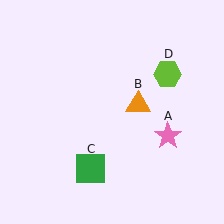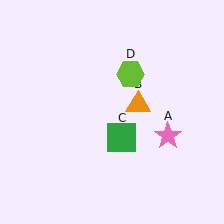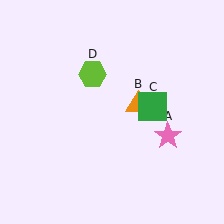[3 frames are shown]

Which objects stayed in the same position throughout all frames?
Pink star (object A) and orange triangle (object B) remained stationary.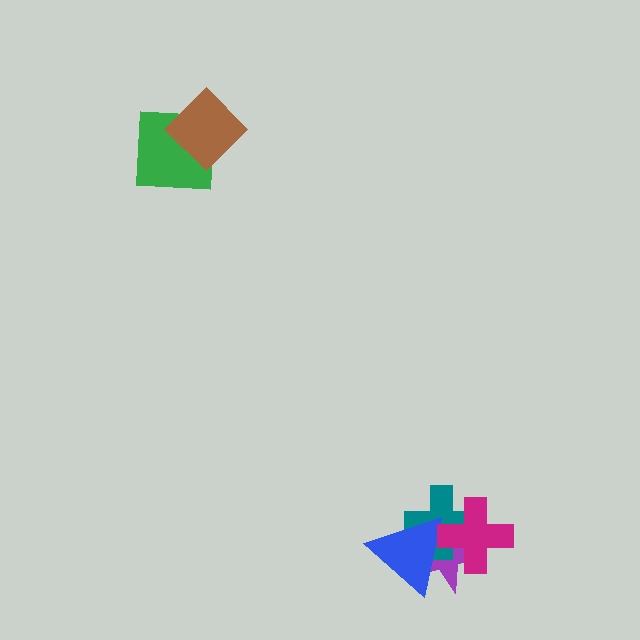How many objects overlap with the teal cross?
3 objects overlap with the teal cross.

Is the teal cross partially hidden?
Yes, it is partially covered by another shape.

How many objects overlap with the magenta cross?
3 objects overlap with the magenta cross.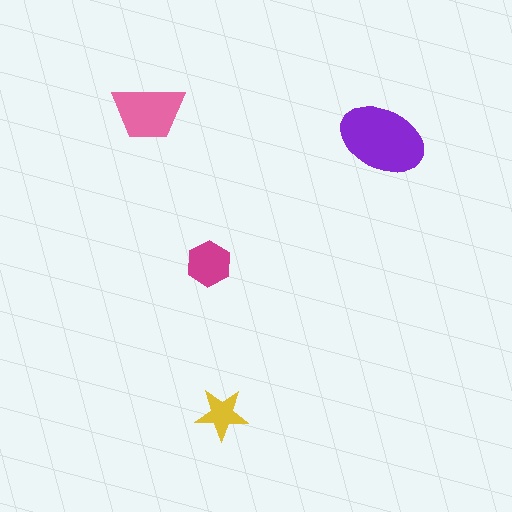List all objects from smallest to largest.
The yellow star, the magenta hexagon, the pink trapezoid, the purple ellipse.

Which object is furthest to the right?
The purple ellipse is rightmost.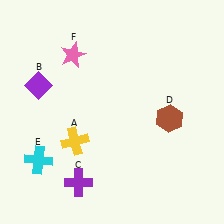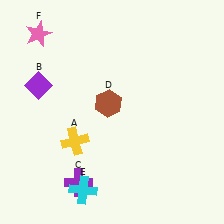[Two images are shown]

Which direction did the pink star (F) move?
The pink star (F) moved left.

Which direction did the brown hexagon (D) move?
The brown hexagon (D) moved left.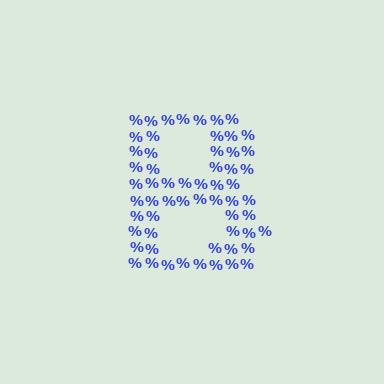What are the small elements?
The small elements are percent signs.